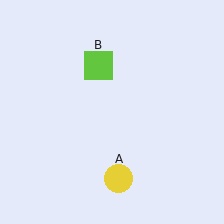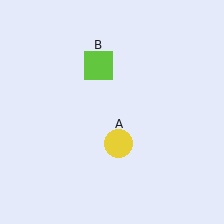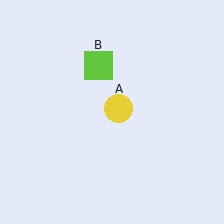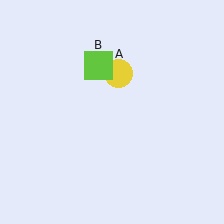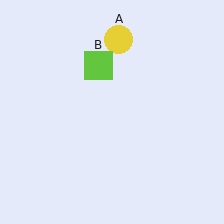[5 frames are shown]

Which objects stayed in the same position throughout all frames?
Lime square (object B) remained stationary.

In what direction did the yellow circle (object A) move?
The yellow circle (object A) moved up.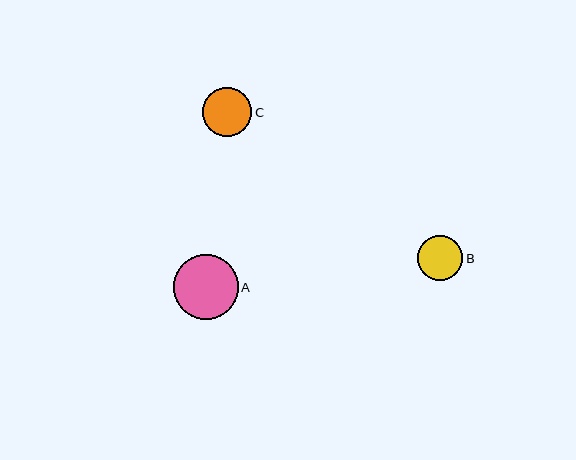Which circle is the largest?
Circle A is the largest with a size of approximately 65 pixels.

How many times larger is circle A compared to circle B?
Circle A is approximately 1.5 times the size of circle B.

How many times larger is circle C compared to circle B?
Circle C is approximately 1.1 times the size of circle B.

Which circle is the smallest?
Circle B is the smallest with a size of approximately 45 pixels.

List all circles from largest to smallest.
From largest to smallest: A, C, B.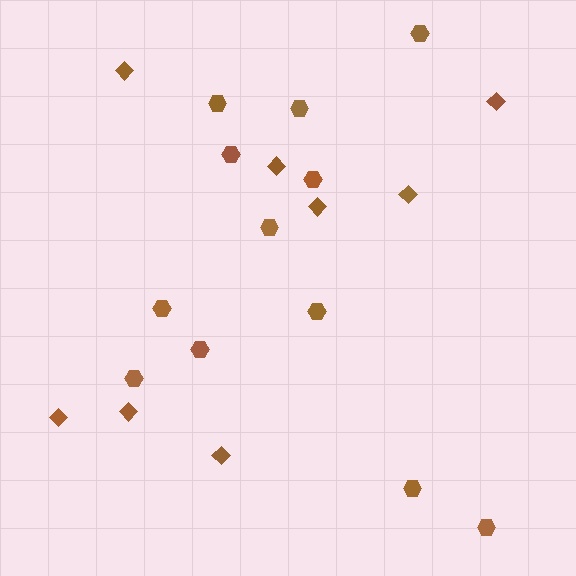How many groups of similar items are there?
There are 2 groups: one group of diamonds (8) and one group of hexagons (12).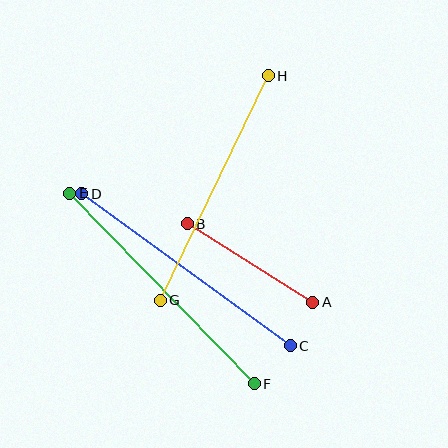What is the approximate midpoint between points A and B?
The midpoint is at approximately (250, 263) pixels.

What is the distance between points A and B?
The distance is approximately 148 pixels.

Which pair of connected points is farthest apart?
Points E and F are farthest apart.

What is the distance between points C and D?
The distance is approximately 258 pixels.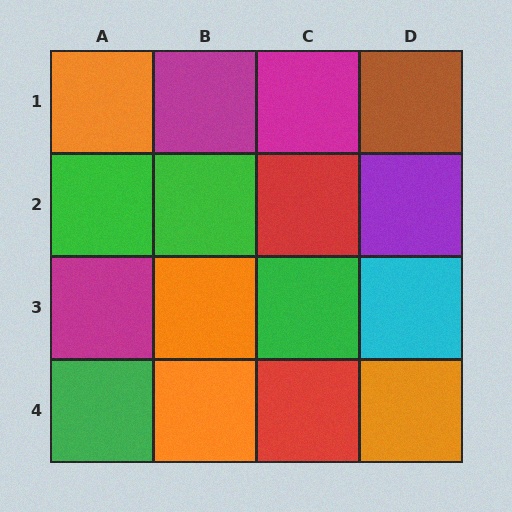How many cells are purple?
1 cell is purple.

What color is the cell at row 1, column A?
Orange.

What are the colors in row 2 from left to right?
Green, green, red, purple.